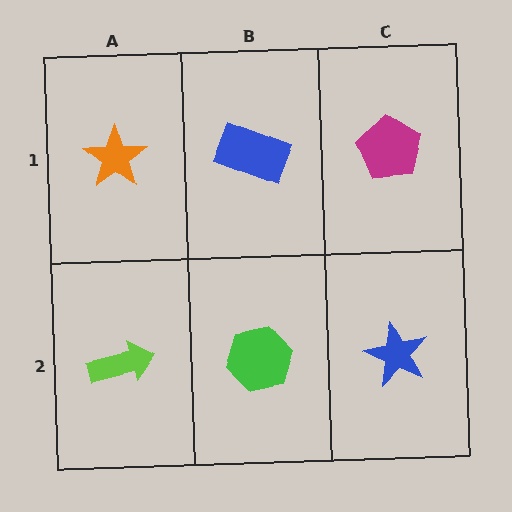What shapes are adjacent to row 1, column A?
A lime arrow (row 2, column A), a blue rectangle (row 1, column B).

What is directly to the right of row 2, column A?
A green hexagon.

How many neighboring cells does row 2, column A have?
2.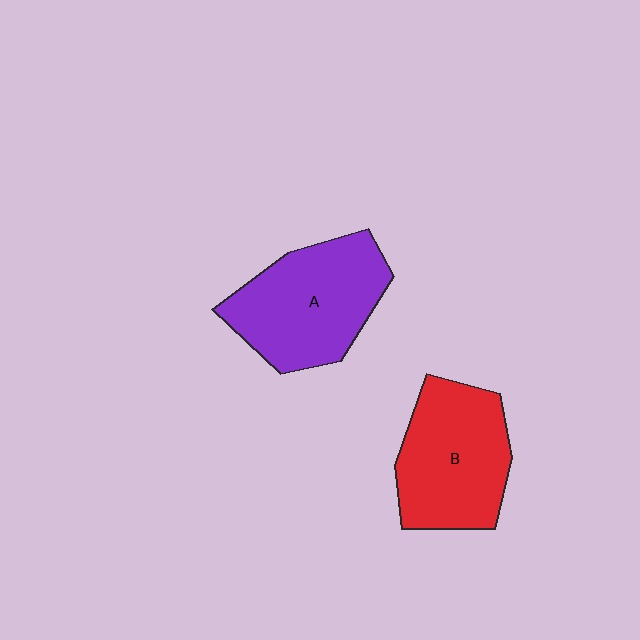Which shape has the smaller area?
Shape B (red).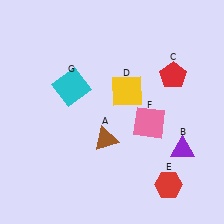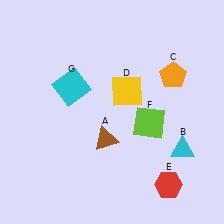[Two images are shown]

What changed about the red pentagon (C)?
In Image 1, C is red. In Image 2, it changed to orange.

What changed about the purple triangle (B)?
In Image 1, B is purple. In Image 2, it changed to cyan.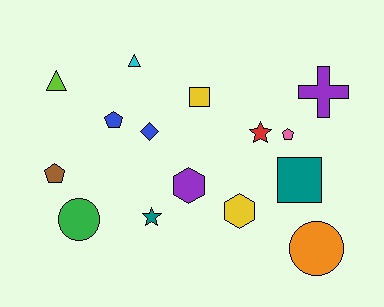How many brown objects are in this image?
There is 1 brown object.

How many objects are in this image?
There are 15 objects.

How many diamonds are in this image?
There is 1 diamond.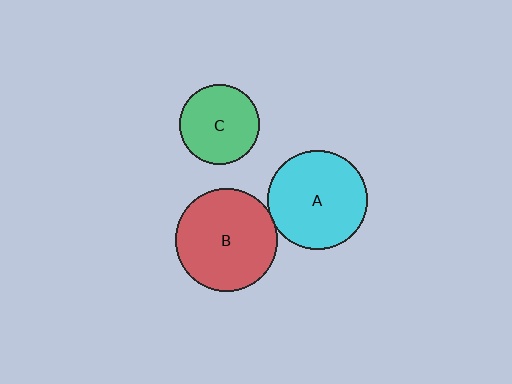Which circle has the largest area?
Circle B (red).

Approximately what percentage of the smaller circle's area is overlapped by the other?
Approximately 5%.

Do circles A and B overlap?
Yes.